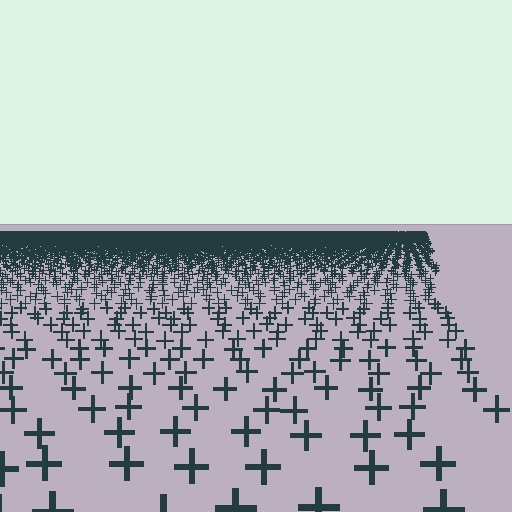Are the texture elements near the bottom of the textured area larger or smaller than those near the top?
Larger. Near the bottom, elements are closer to the viewer and appear at a bigger on-screen size.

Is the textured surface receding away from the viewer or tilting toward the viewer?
The surface is receding away from the viewer. Texture elements get smaller and denser toward the top.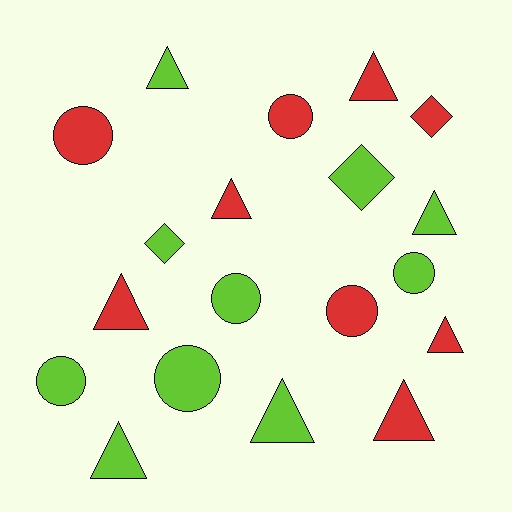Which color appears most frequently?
Lime, with 10 objects.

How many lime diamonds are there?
There are 2 lime diamonds.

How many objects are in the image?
There are 19 objects.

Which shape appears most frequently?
Triangle, with 9 objects.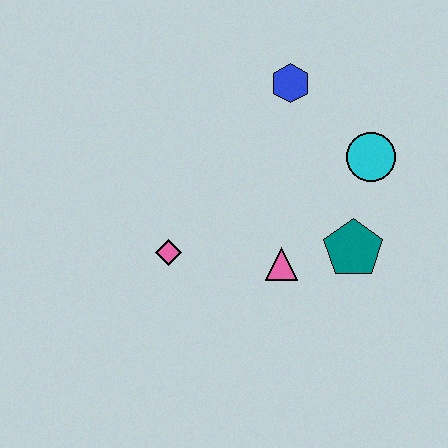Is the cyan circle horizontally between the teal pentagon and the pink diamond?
No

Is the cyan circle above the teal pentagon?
Yes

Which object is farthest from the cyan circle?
The pink diamond is farthest from the cyan circle.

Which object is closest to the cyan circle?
The teal pentagon is closest to the cyan circle.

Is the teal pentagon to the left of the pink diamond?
No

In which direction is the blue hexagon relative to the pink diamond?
The blue hexagon is above the pink diamond.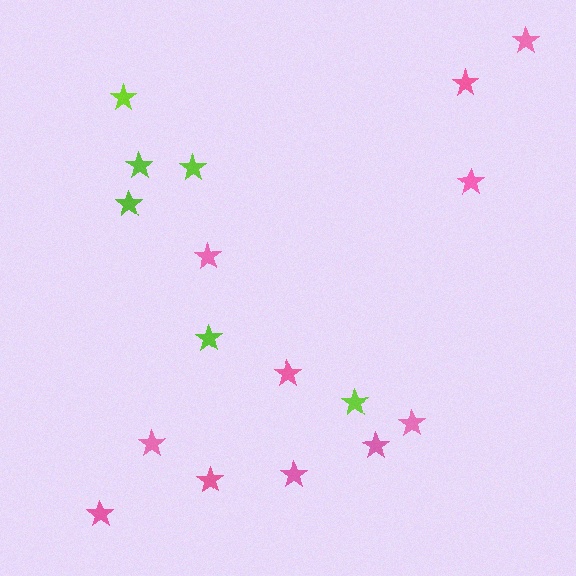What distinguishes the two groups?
There are 2 groups: one group of pink stars (11) and one group of lime stars (6).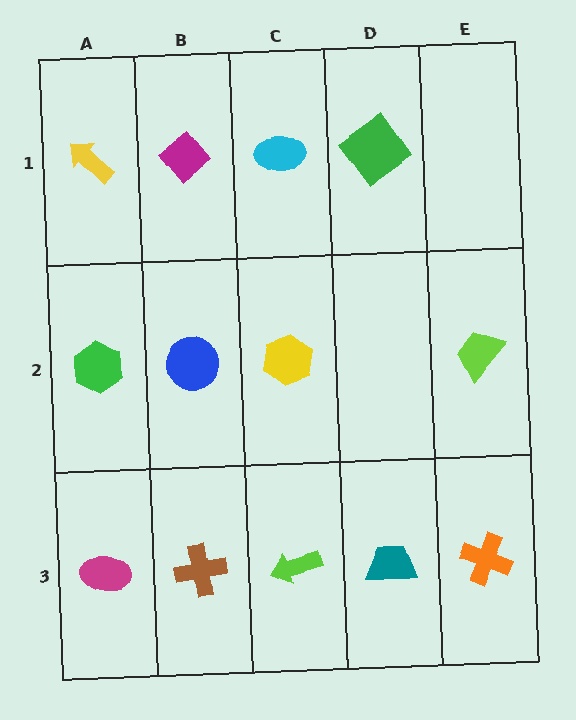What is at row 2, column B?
A blue circle.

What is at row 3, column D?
A teal trapezoid.